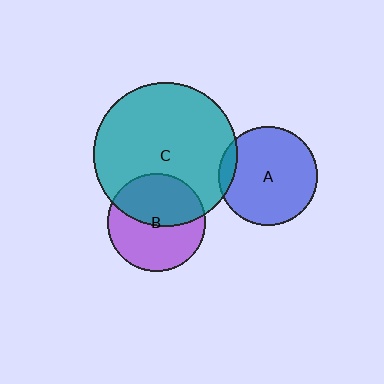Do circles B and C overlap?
Yes.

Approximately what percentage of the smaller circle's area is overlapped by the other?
Approximately 50%.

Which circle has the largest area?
Circle C (teal).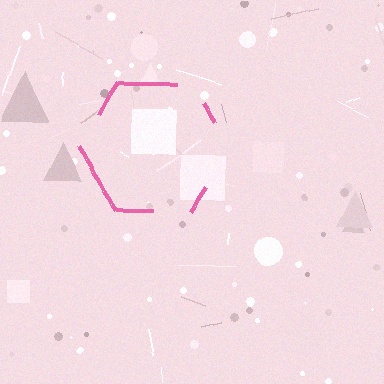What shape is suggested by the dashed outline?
The dashed outline suggests a hexagon.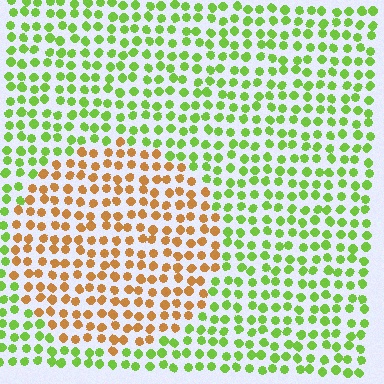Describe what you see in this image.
The image is filled with small lime elements in a uniform arrangement. A circle-shaped region is visible where the elements are tinted to a slightly different hue, forming a subtle color boundary.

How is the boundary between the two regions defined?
The boundary is defined purely by a slight shift in hue (about 67 degrees). Spacing, size, and orientation are identical on both sides.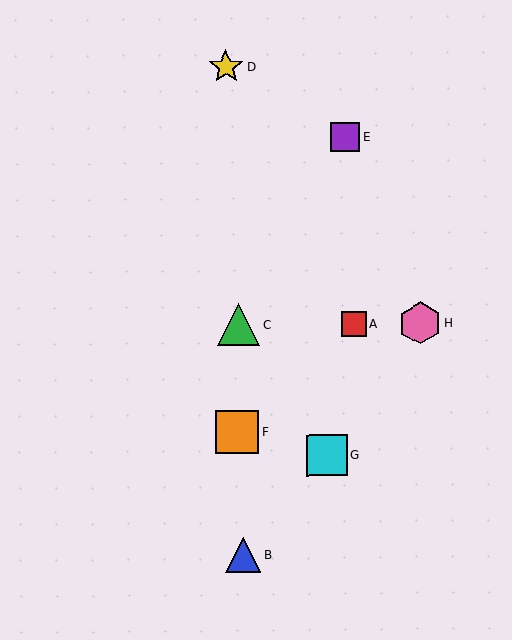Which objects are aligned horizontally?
Objects A, C, H are aligned horizontally.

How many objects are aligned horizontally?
3 objects (A, C, H) are aligned horizontally.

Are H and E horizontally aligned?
No, H is at y≈323 and E is at y≈137.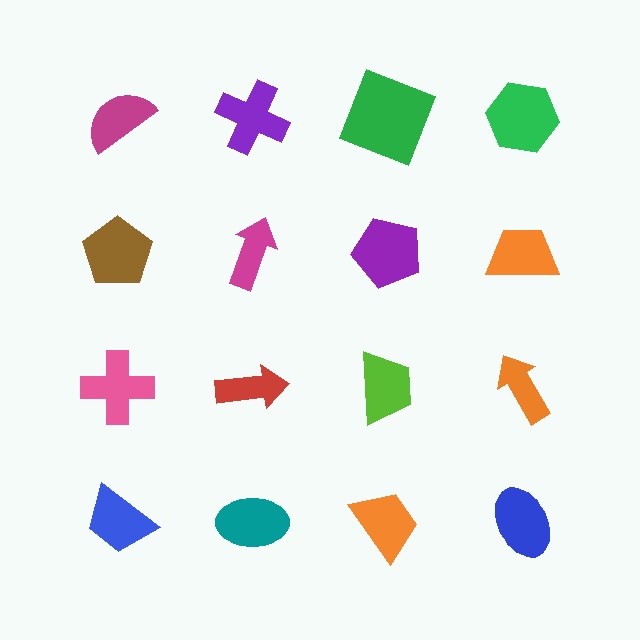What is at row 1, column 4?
A green hexagon.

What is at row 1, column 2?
A purple cross.